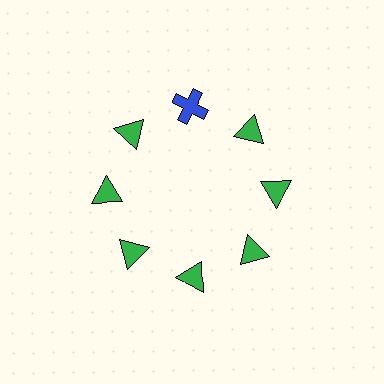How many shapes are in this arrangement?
There are 8 shapes arranged in a ring pattern.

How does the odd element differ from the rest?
It differs in both color (blue instead of green) and shape (cross instead of triangle).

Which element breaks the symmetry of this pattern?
The blue cross at roughly the 12 o'clock position breaks the symmetry. All other shapes are green triangles.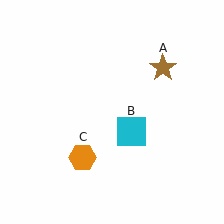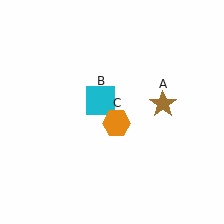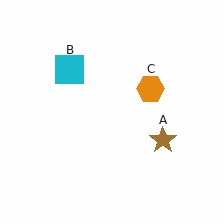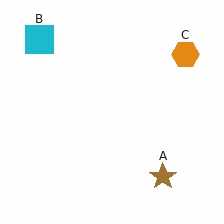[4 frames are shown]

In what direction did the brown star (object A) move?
The brown star (object A) moved down.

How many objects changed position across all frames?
3 objects changed position: brown star (object A), cyan square (object B), orange hexagon (object C).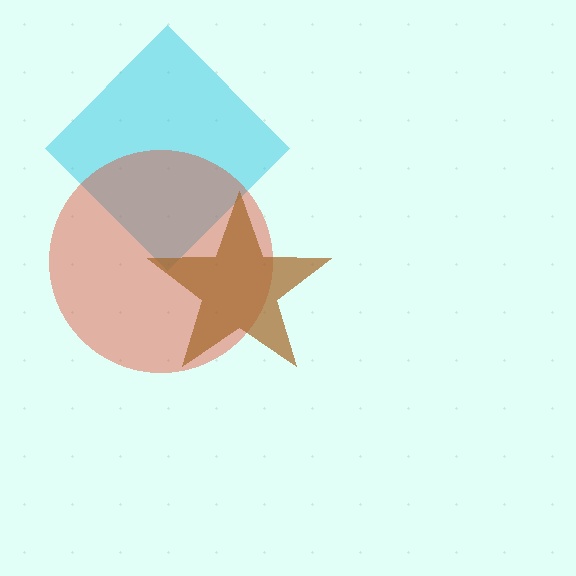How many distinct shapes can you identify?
There are 3 distinct shapes: a cyan diamond, a red circle, a brown star.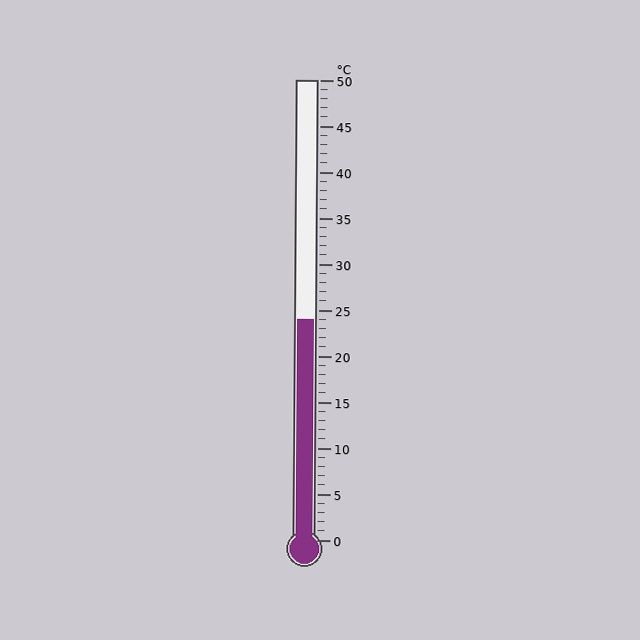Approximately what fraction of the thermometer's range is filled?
The thermometer is filled to approximately 50% of its range.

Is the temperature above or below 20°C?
The temperature is above 20°C.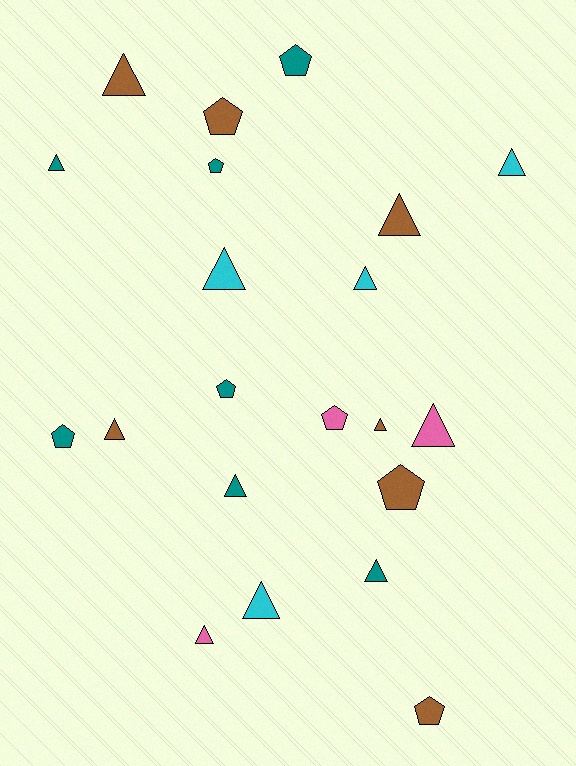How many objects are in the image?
There are 21 objects.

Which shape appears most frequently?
Triangle, with 13 objects.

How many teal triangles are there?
There are 3 teal triangles.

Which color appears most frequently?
Brown, with 7 objects.